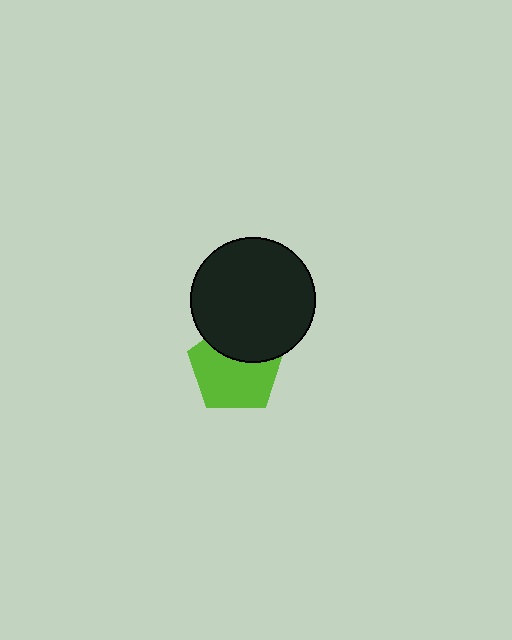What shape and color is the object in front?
The object in front is a black circle.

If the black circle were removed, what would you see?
You would see the complete lime pentagon.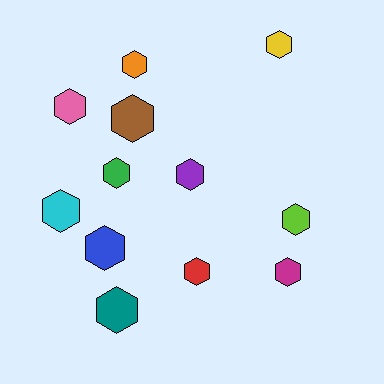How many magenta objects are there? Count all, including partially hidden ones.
There is 1 magenta object.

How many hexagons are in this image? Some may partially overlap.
There are 12 hexagons.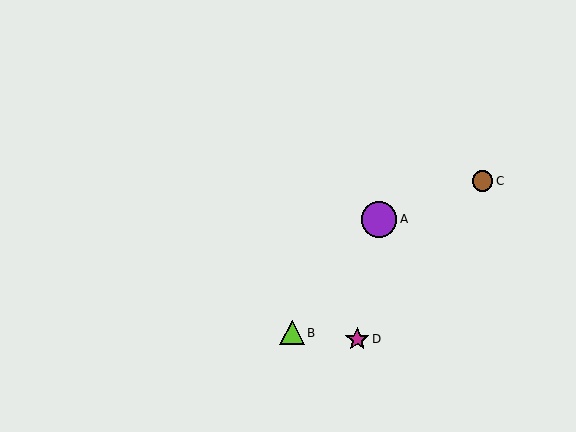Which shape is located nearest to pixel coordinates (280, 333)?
The lime triangle (labeled B) at (292, 333) is nearest to that location.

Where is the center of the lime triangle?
The center of the lime triangle is at (292, 333).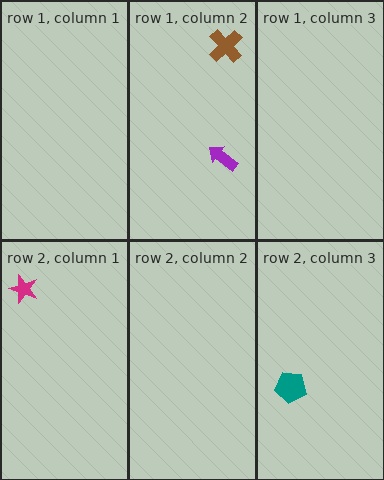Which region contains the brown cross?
The row 1, column 2 region.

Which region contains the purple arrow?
The row 1, column 2 region.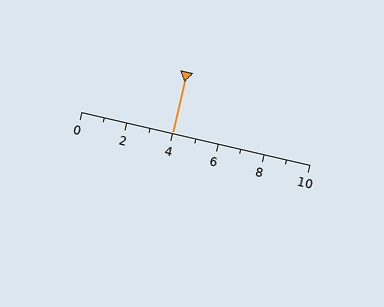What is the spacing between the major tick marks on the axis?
The major ticks are spaced 2 apart.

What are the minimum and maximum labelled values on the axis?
The axis runs from 0 to 10.